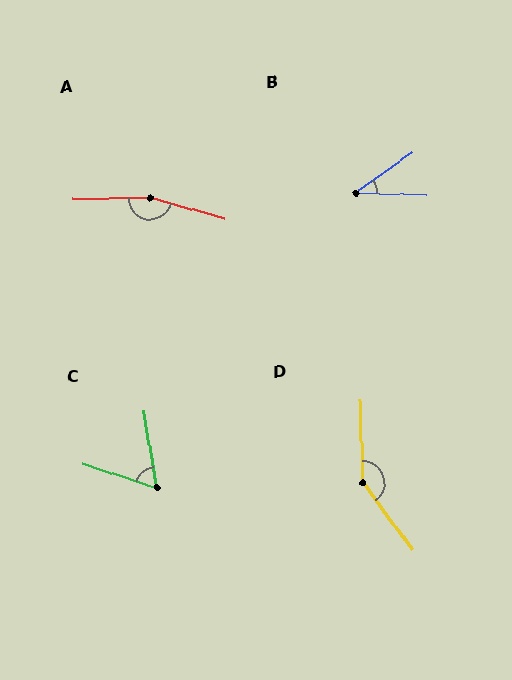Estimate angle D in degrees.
Approximately 145 degrees.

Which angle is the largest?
A, at approximately 164 degrees.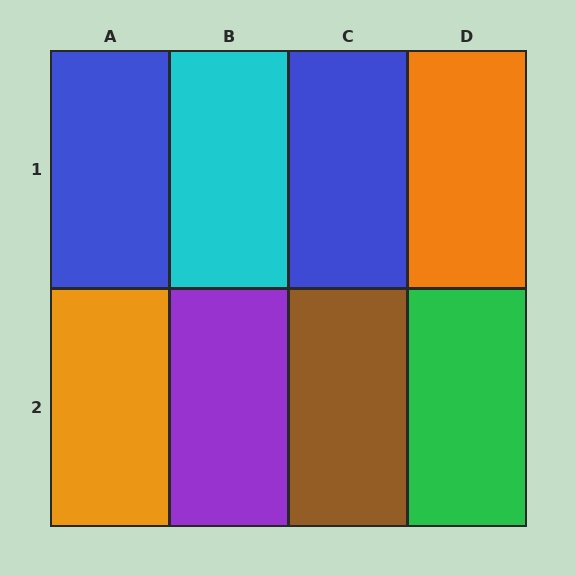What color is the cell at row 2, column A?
Orange.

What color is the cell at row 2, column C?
Brown.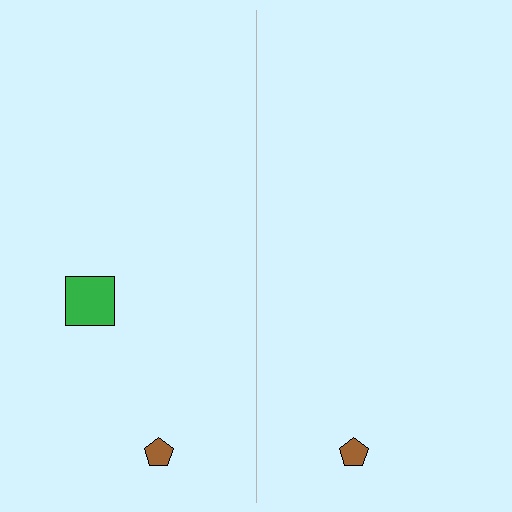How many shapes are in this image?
There are 3 shapes in this image.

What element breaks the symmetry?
A green square is missing from the right side.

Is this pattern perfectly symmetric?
No, the pattern is not perfectly symmetric. A green square is missing from the right side.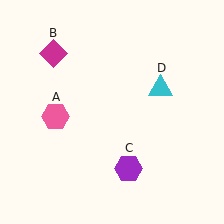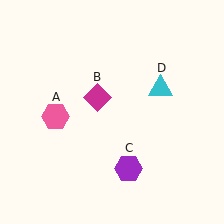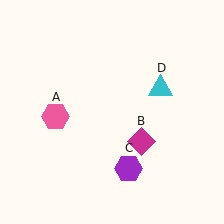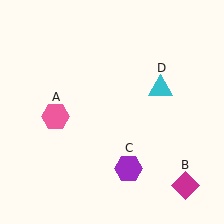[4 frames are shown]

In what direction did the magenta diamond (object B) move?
The magenta diamond (object B) moved down and to the right.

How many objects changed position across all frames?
1 object changed position: magenta diamond (object B).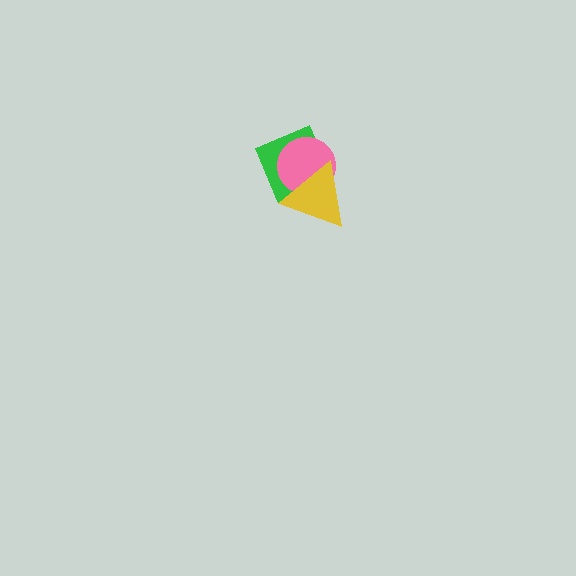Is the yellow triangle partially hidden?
No, no other shape covers it.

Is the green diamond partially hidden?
Yes, it is partially covered by another shape.